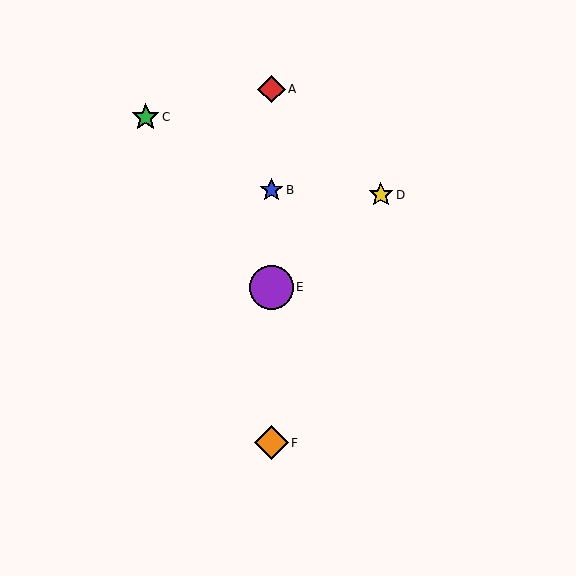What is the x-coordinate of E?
Object E is at x≈271.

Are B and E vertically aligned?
Yes, both are at x≈271.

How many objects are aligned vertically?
4 objects (A, B, E, F) are aligned vertically.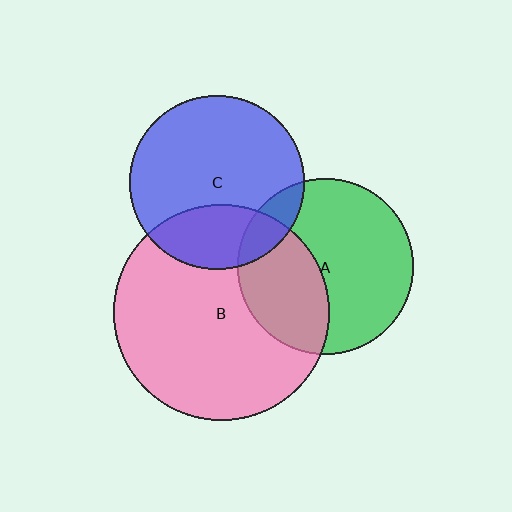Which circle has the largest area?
Circle B (pink).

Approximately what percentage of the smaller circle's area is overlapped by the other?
Approximately 25%.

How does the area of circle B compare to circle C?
Approximately 1.5 times.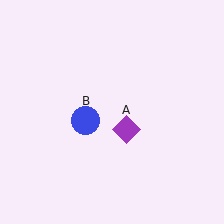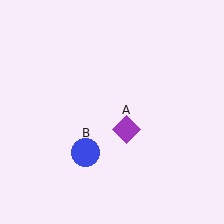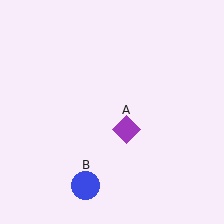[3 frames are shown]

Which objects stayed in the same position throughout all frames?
Purple diamond (object A) remained stationary.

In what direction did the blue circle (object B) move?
The blue circle (object B) moved down.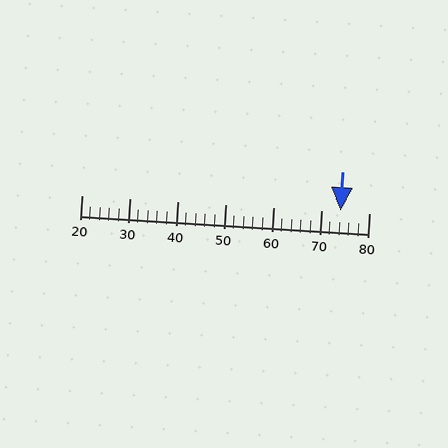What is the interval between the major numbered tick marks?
The major tick marks are spaced 10 units apart.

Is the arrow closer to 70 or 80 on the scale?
The arrow is closer to 70.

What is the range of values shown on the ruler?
The ruler shows values from 20 to 80.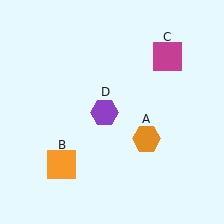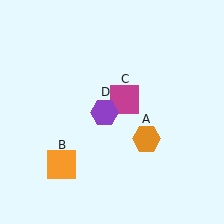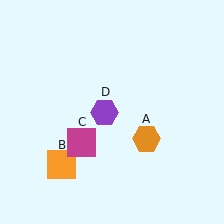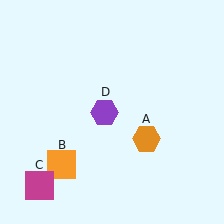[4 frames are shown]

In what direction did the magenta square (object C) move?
The magenta square (object C) moved down and to the left.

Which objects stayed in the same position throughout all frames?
Orange hexagon (object A) and orange square (object B) and purple hexagon (object D) remained stationary.